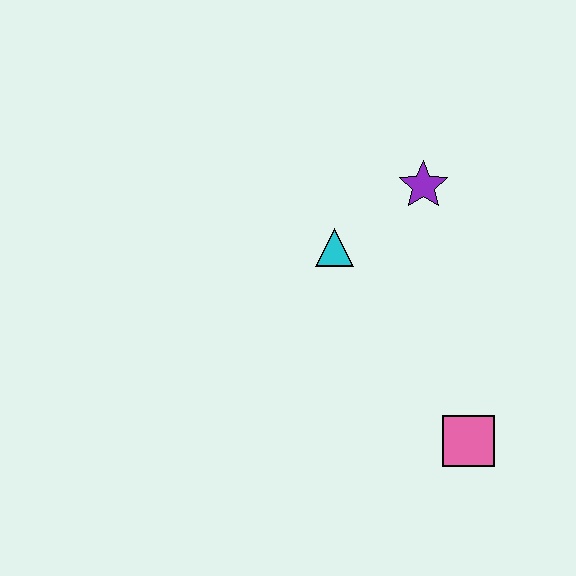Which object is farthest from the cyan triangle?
The pink square is farthest from the cyan triangle.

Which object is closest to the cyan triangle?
The purple star is closest to the cyan triangle.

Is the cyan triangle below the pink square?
No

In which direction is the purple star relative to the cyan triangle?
The purple star is to the right of the cyan triangle.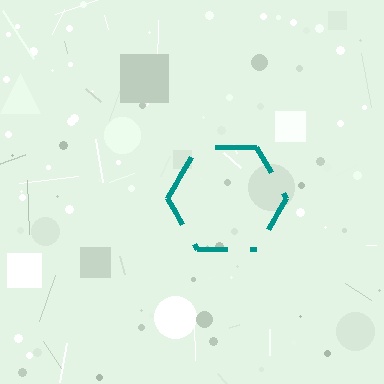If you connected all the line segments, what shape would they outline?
They would outline a hexagon.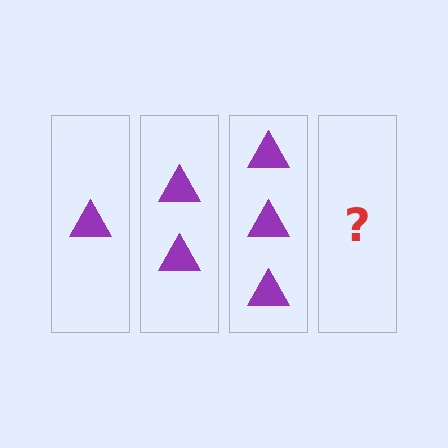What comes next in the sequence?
The next element should be 4 triangles.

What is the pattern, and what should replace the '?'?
The pattern is that each step adds one more triangle. The '?' should be 4 triangles.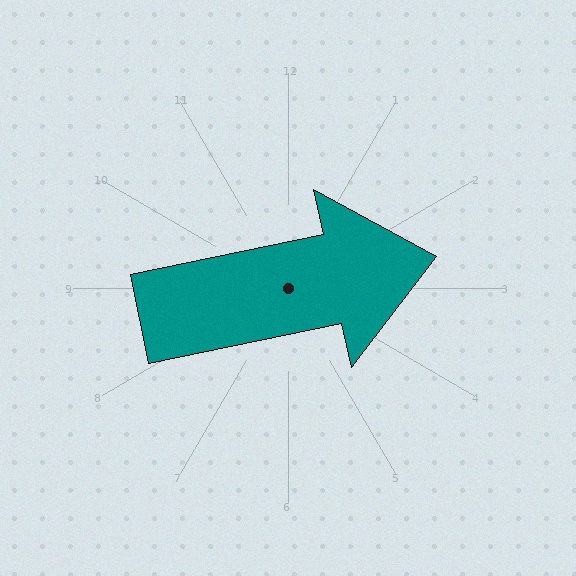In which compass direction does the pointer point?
East.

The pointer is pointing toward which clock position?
Roughly 3 o'clock.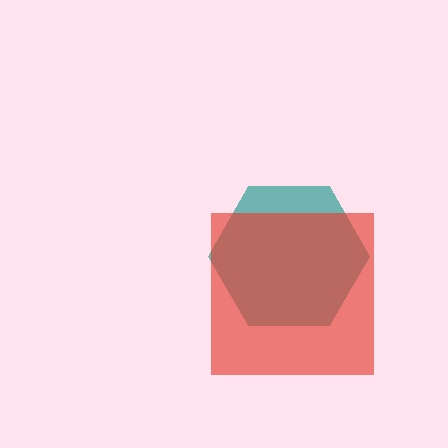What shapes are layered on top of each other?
The layered shapes are: a teal hexagon, a red square.